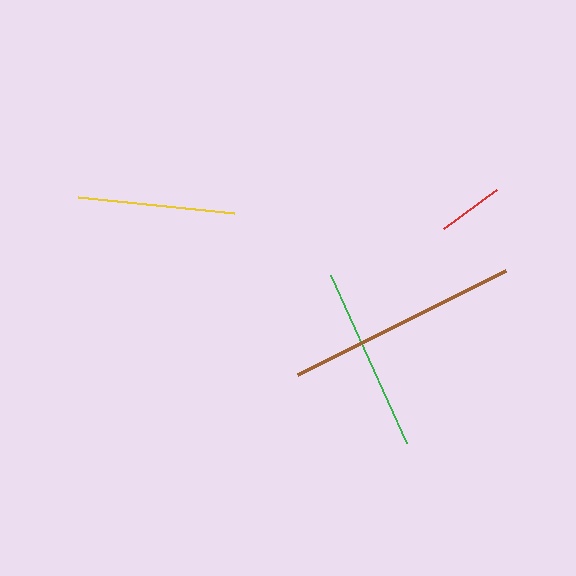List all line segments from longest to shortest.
From longest to shortest: brown, green, yellow, red.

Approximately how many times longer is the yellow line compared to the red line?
The yellow line is approximately 2.4 times the length of the red line.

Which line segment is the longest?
The brown line is the longest at approximately 232 pixels.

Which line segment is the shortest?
The red line is the shortest at approximately 66 pixels.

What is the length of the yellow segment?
The yellow segment is approximately 157 pixels long.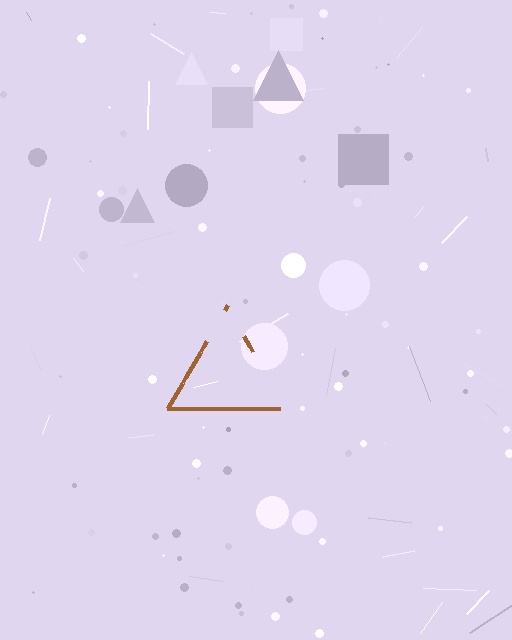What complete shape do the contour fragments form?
The contour fragments form a triangle.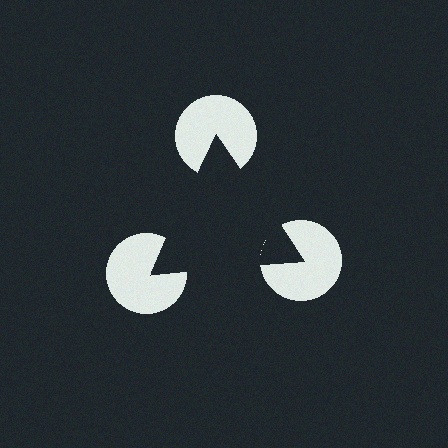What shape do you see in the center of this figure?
An illusory triangle — its edges are inferred from the aligned wedge cuts in the pac-man discs, not physically drawn.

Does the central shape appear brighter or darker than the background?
It typically appears slightly darker than the background, even though no actual brightness change is drawn.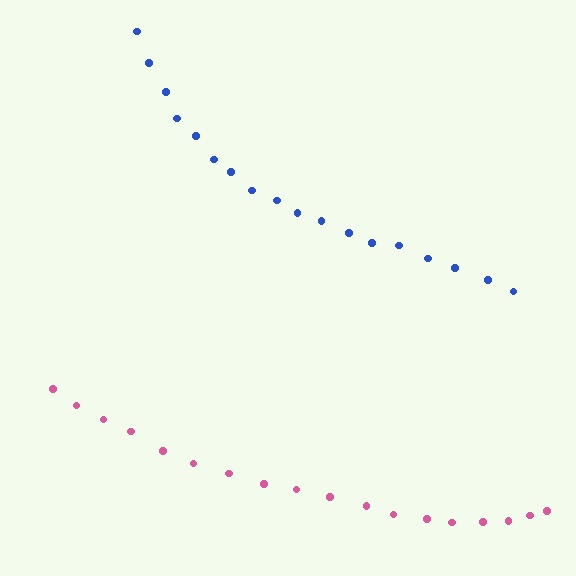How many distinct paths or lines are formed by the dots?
There are 2 distinct paths.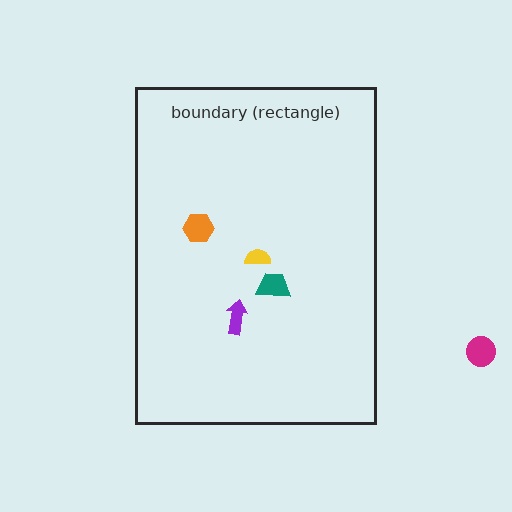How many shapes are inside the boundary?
4 inside, 1 outside.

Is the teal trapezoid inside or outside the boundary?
Inside.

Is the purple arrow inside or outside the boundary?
Inside.